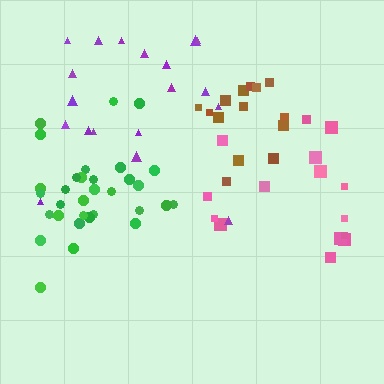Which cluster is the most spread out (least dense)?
Pink.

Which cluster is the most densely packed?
Green.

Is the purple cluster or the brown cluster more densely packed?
Brown.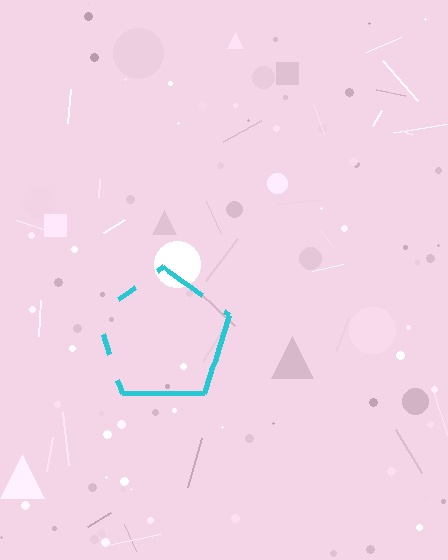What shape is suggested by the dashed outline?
The dashed outline suggests a pentagon.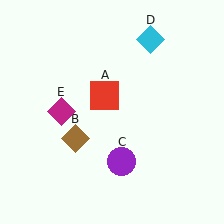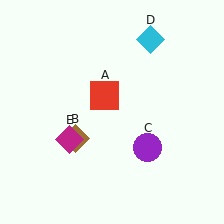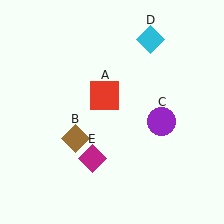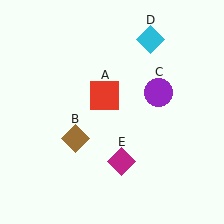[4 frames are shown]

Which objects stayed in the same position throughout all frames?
Red square (object A) and brown diamond (object B) and cyan diamond (object D) remained stationary.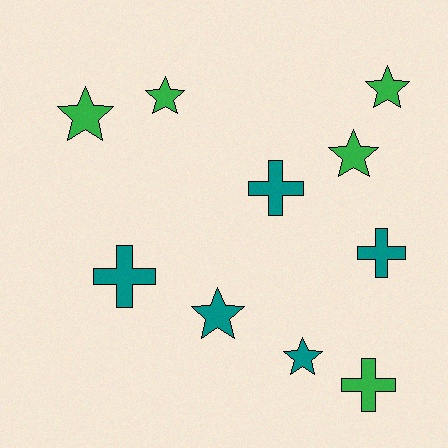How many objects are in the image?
There are 10 objects.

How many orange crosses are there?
There are no orange crosses.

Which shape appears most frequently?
Star, with 6 objects.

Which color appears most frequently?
Green, with 5 objects.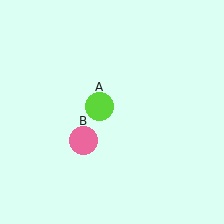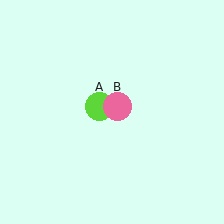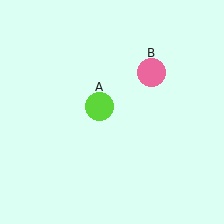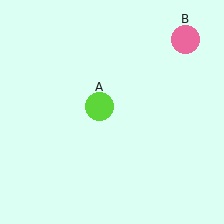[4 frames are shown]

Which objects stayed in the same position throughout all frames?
Lime circle (object A) remained stationary.